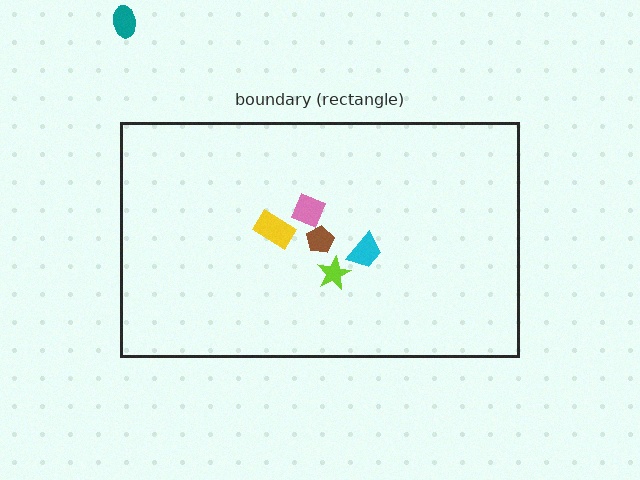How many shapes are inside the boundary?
5 inside, 1 outside.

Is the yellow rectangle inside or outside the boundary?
Inside.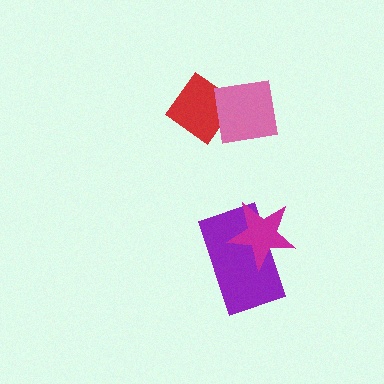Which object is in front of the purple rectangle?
The magenta star is in front of the purple rectangle.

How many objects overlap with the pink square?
1 object overlaps with the pink square.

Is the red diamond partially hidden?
Yes, it is partially covered by another shape.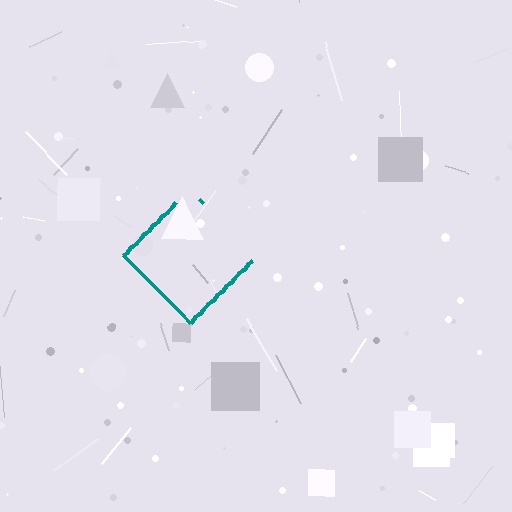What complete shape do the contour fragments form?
The contour fragments form a diamond.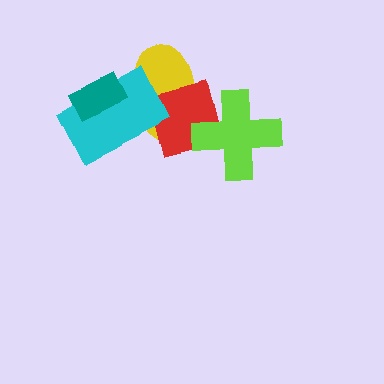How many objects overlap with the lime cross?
2 objects overlap with the lime cross.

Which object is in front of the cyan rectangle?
The teal rectangle is in front of the cyan rectangle.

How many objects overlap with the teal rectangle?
2 objects overlap with the teal rectangle.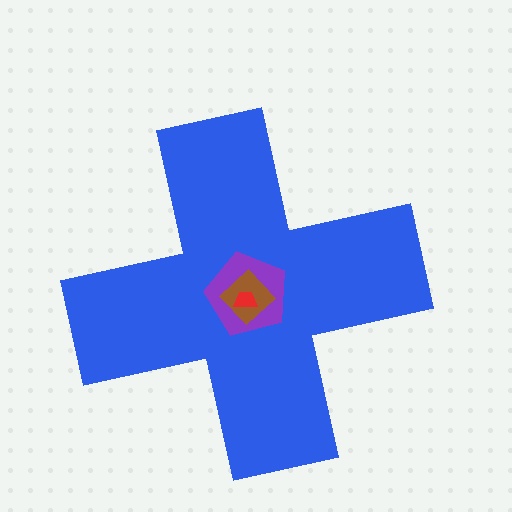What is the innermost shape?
The red trapezoid.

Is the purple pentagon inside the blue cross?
Yes.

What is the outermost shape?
The blue cross.